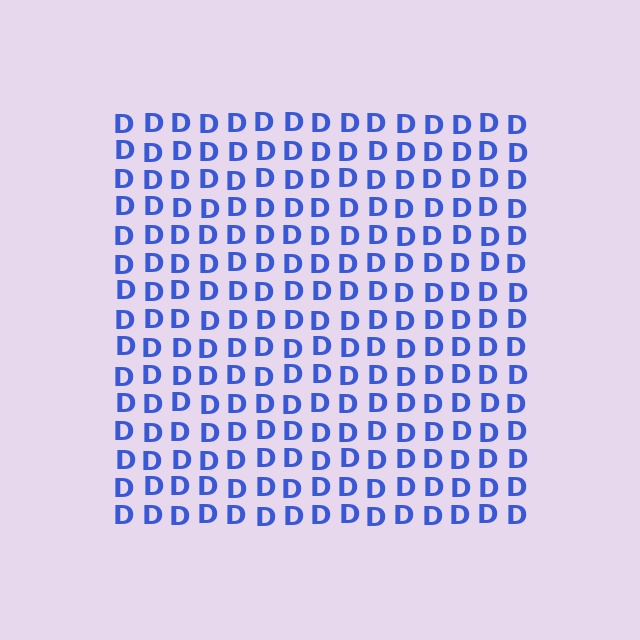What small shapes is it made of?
It is made of small letter D's.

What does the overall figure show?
The overall figure shows a square.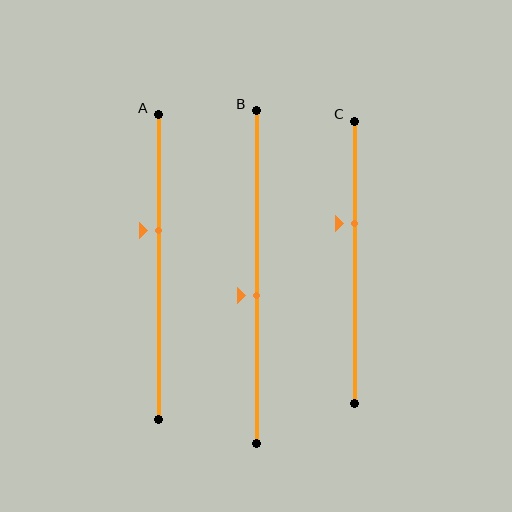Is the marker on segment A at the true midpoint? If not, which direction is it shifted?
No, the marker on segment A is shifted upward by about 12% of the segment length.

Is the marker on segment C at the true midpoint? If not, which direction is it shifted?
No, the marker on segment C is shifted upward by about 14% of the segment length.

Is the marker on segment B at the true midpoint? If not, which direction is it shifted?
No, the marker on segment B is shifted downward by about 5% of the segment length.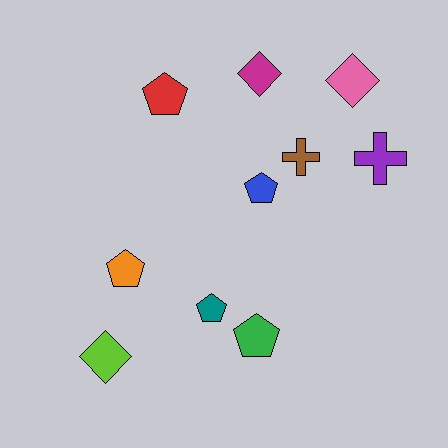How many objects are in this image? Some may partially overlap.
There are 10 objects.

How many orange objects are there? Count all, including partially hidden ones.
There is 1 orange object.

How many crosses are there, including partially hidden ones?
There are 2 crosses.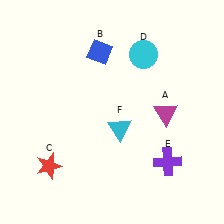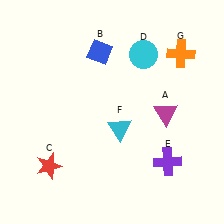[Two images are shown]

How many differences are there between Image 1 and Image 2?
There is 1 difference between the two images.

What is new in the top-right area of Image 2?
An orange cross (G) was added in the top-right area of Image 2.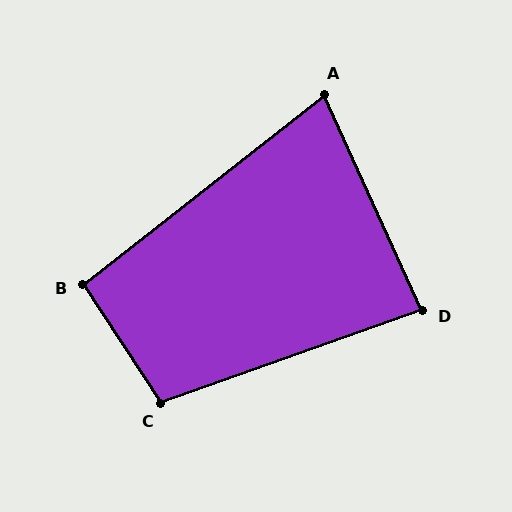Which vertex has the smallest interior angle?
A, at approximately 76 degrees.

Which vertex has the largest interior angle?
C, at approximately 104 degrees.